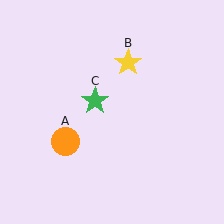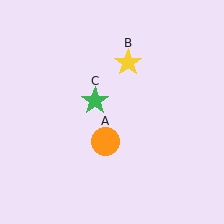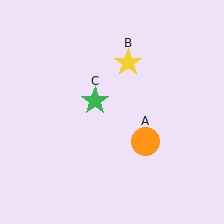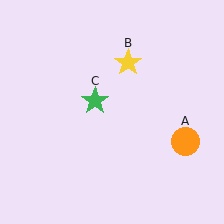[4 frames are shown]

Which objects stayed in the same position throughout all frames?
Yellow star (object B) and green star (object C) remained stationary.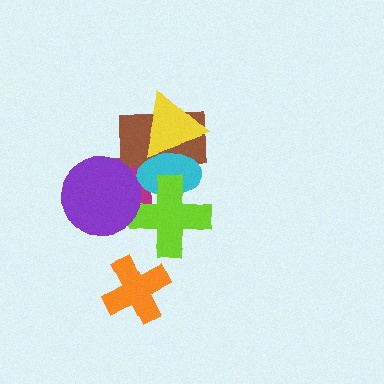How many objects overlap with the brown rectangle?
3 objects overlap with the brown rectangle.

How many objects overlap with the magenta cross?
5 objects overlap with the magenta cross.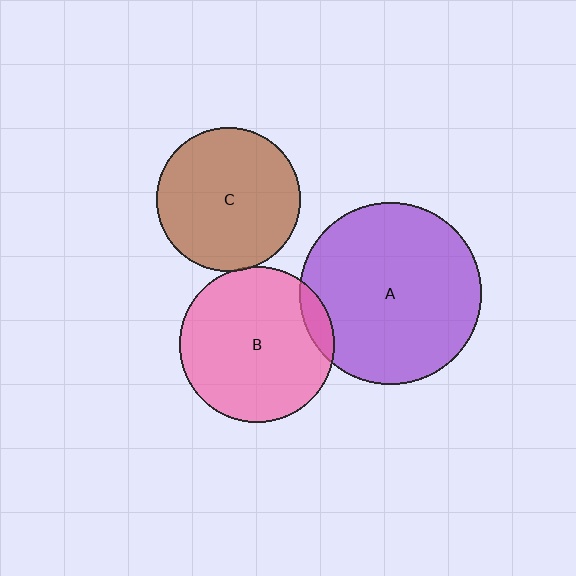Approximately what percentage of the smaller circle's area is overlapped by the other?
Approximately 10%.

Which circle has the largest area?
Circle A (purple).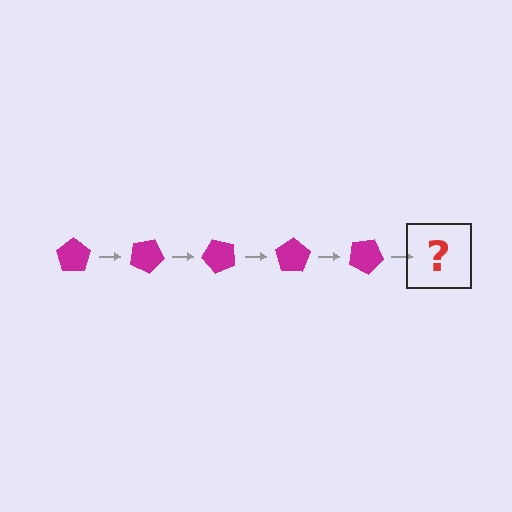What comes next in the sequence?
The next element should be a magenta pentagon rotated 125 degrees.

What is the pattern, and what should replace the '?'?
The pattern is that the pentagon rotates 25 degrees each step. The '?' should be a magenta pentagon rotated 125 degrees.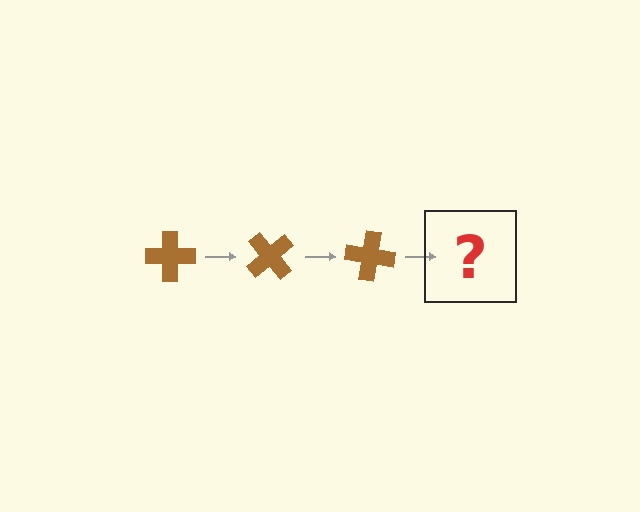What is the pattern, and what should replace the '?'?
The pattern is that the cross rotates 50 degrees each step. The '?' should be a brown cross rotated 150 degrees.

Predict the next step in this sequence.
The next step is a brown cross rotated 150 degrees.